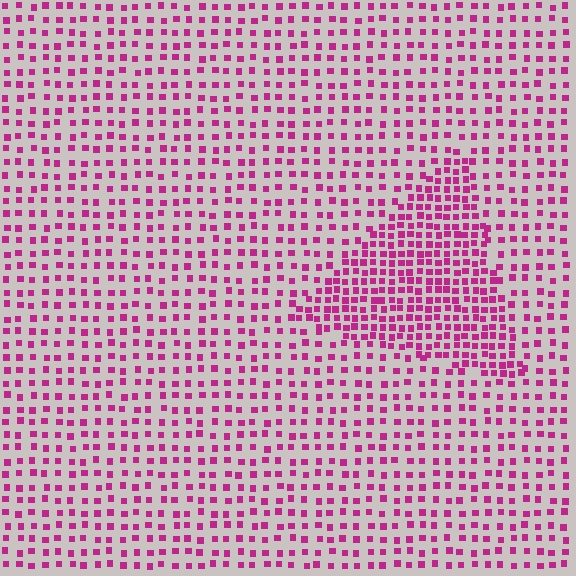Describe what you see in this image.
The image contains small magenta elements arranged at two different densities. A triangle-shaped region is visible where the elements are more densely packed than the surrounding area.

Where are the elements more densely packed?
The elements are more densely packed inside the triangle boundary.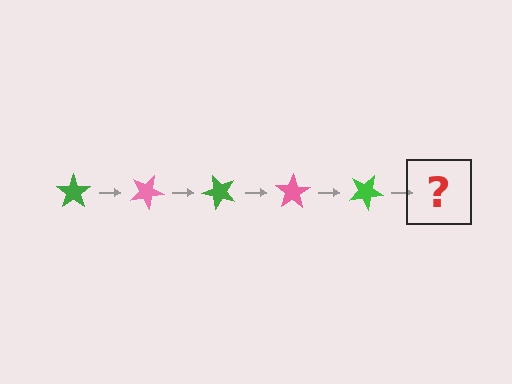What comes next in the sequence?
The next element should be a pink star, rotated 125 degrees from the start.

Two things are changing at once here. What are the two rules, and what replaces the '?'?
The two rules are that it rotates 25 degrees each step and the color cycles through green and pink. The '?' should be a pink star, rotated 125 degrees from the start.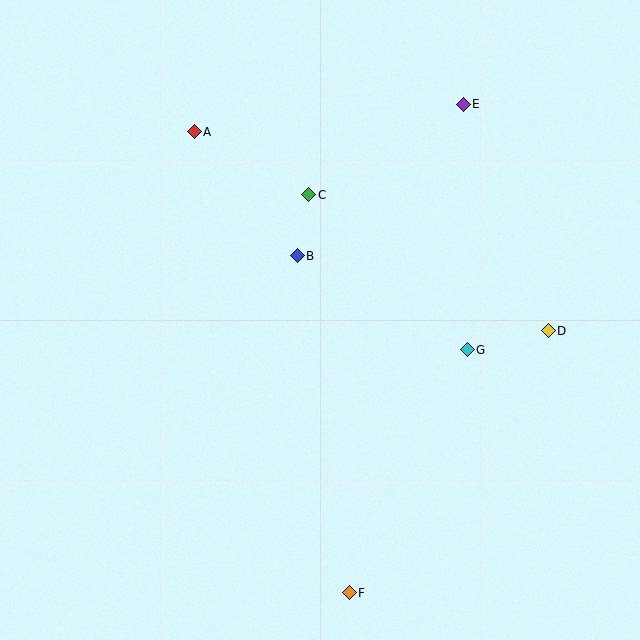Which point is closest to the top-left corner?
Point A is closest to the top-left corner.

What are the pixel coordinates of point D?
Point D is at (548, 331).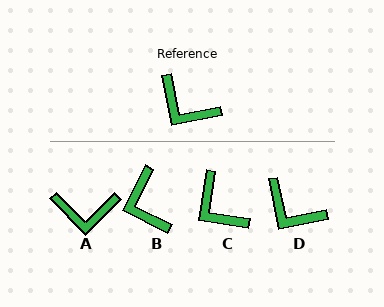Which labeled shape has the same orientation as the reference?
D.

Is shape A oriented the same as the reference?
No, it is off by about 34 degrees.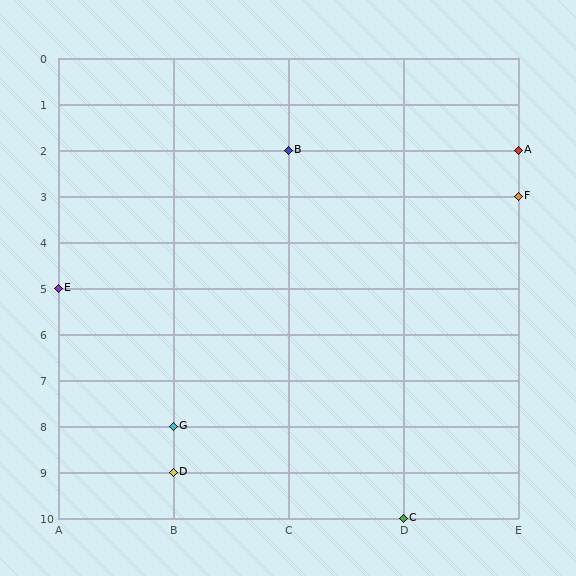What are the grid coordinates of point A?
Point A is at grid coordinates (E, 2).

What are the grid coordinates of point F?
Point F is at grid coordinates (E, 3).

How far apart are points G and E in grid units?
Points G and E are 1 column and 3 rows apart (about 3.2 grid units diagonally).